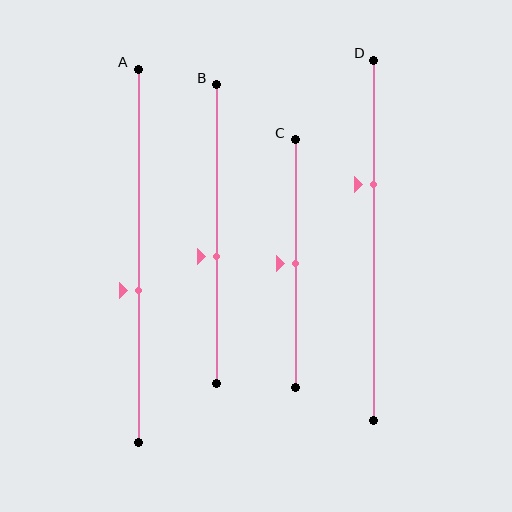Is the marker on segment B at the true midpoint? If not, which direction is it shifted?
No, the marker on segment B is shifted downward by about 8% of the segment length.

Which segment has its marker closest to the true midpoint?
Segment C has its marker closest to the true midpoint.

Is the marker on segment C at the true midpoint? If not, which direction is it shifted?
Yes, the marker on segment C is at the true midpoint.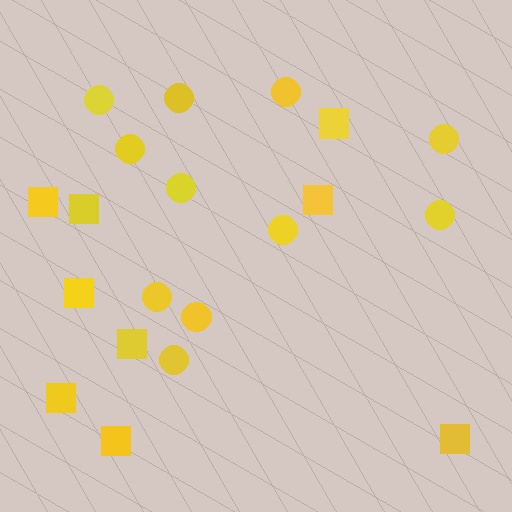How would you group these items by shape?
There are 2 groups: one group of squares (9) and one group of circles (11).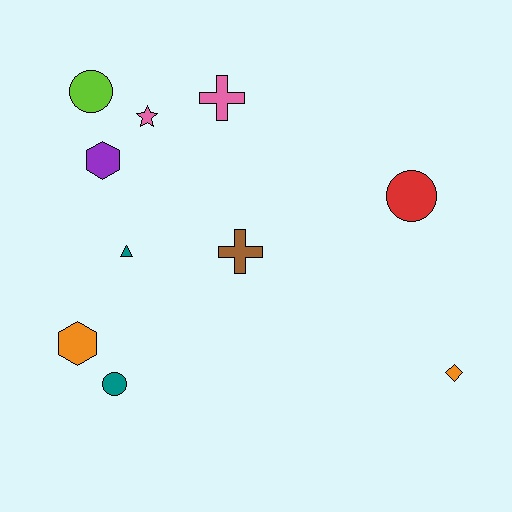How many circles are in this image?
There are 3 circles.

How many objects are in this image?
There are 10 objects.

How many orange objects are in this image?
There are 2 orange objects.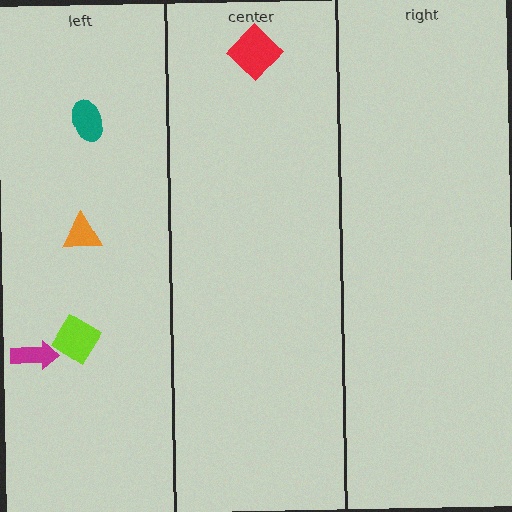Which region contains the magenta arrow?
The left region.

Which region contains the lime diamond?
The left region.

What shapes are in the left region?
The magenta arrow, the orange triangle, the lime diamond, the teal ellipse.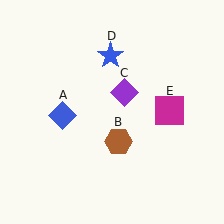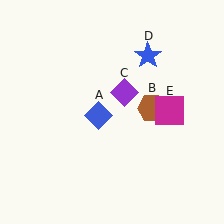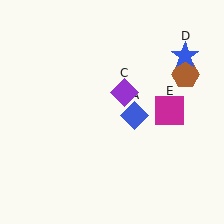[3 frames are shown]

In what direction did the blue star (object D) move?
The blue star (object D) moved right.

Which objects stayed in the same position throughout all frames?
Purple diamond (object C) and magenta square (object E) remained stationary.